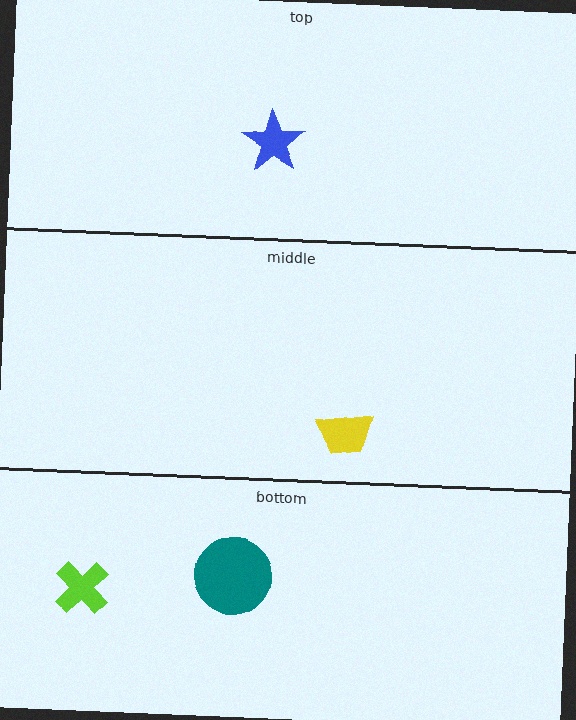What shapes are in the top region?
The blue star.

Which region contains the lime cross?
The bottom region.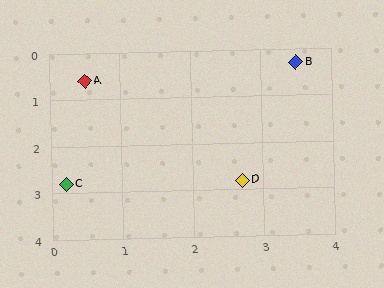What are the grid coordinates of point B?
Point B is at approximately (3.5, 0.3).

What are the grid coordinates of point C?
Point C is at approximately (0.2, 2.8).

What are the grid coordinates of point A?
Point A is at approximately (0.5, 0.6).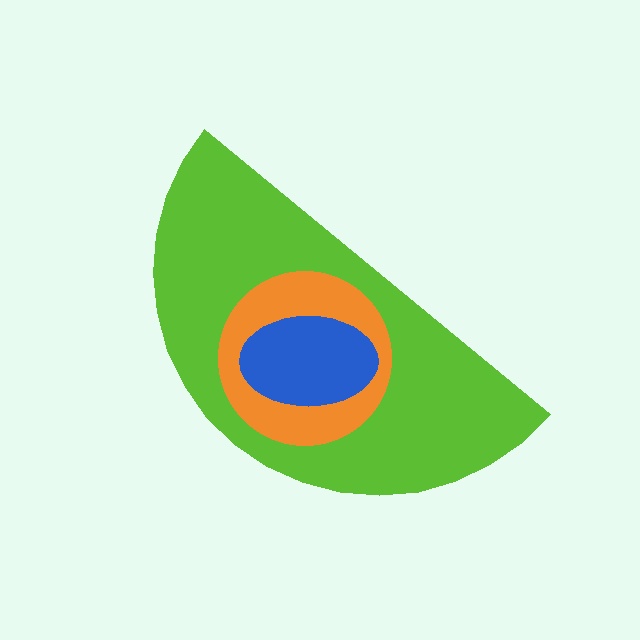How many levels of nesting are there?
3.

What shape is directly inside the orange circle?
The blue ellipse.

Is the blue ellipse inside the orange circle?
Yes.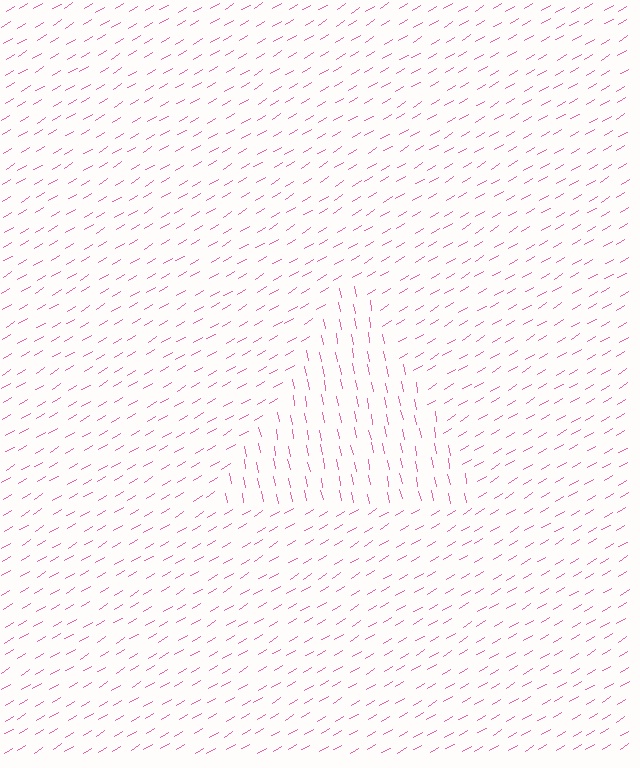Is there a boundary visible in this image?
Yes, there is a texture boundary formed by a change in line orientation.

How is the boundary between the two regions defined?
The boundary is defined purely by a change in line orientation (approximately 70 degrees difference). All lines are the same color and thickness.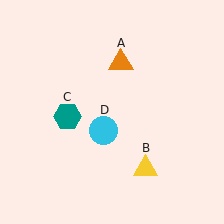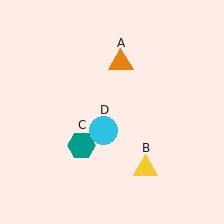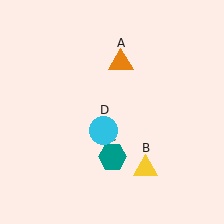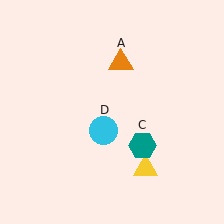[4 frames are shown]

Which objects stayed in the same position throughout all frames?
Orange triangle (object A) and yellow triangle (object B) and cyan circle (object D) remained stationary.